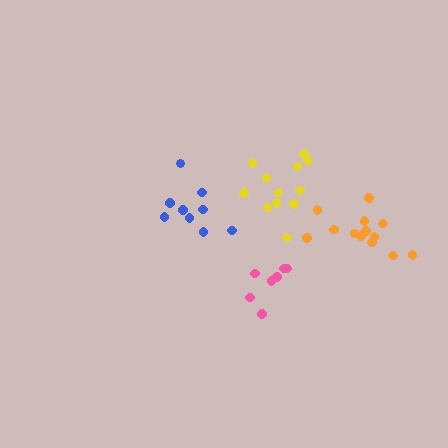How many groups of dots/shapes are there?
There are 4 groups.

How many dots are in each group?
Group 1: 8 dots, Group 2: 9 dots, Group 3: 13 dots, Group 4: 12 dots (42 total).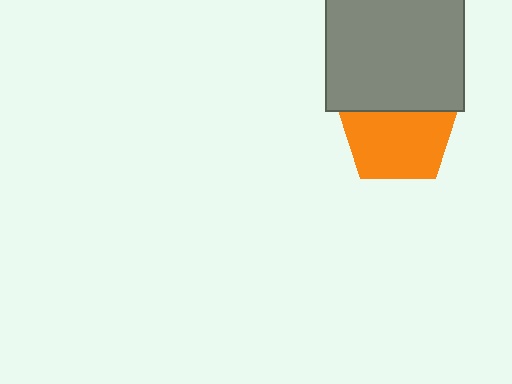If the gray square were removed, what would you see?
You would see the complete orange pentagon.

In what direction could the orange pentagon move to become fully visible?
The orange pentagon could move down. That would shift it out from behind the gray square entirely.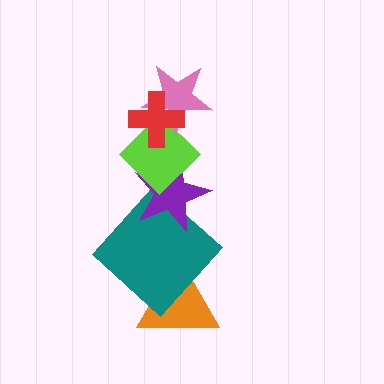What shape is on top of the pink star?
The red cross is on top of the pink star.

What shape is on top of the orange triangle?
The teal diamond is on top of the orange triangle.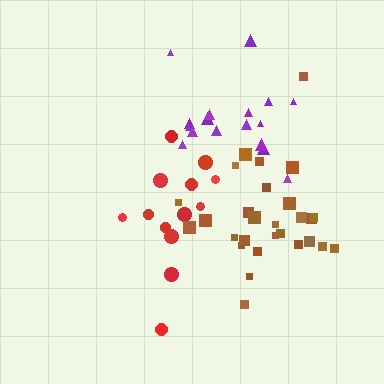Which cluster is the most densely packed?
Brown.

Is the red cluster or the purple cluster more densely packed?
Purple.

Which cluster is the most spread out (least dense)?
Red.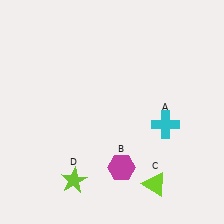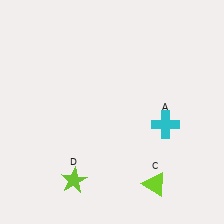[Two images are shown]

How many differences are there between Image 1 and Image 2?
There is 1 difference between the two images.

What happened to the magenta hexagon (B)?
The magenta hexagon (B) was removed in Image 2. It was in the bottom-right area of Image 1.